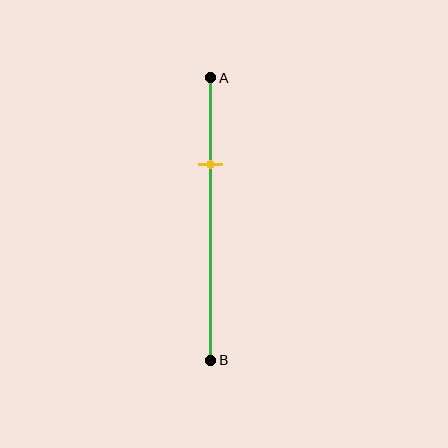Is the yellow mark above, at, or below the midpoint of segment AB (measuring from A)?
The yellow mark is above the midpoint of segment AB.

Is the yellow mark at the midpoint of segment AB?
No, the mark is at about 30% from A, not at the 50% midpoint.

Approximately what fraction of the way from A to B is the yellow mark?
The yellow mark is approximately 30% of the way from A to B.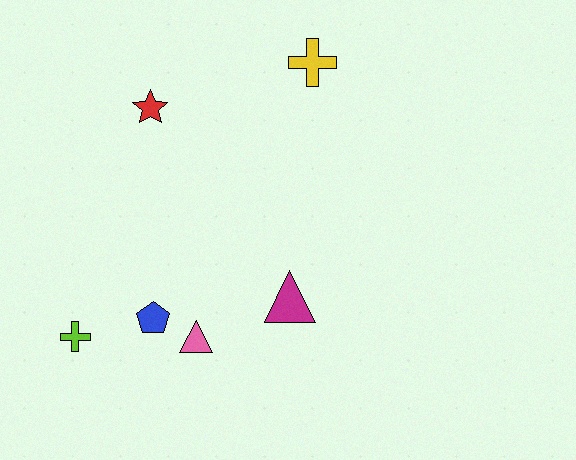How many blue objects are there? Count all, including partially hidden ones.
There is 1 blue object.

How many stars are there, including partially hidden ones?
There is 1 star.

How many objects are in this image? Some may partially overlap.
There are 6 objects.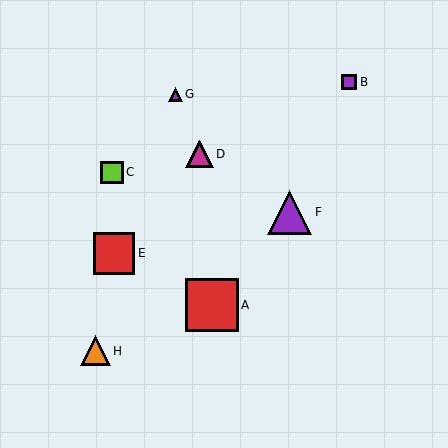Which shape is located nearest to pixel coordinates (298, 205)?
The purple triangle (labeled F) at (290, 212) is nearest to that location.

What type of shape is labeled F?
Shape F is a purple triangle.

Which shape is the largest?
The red square (labeled A) is the largest.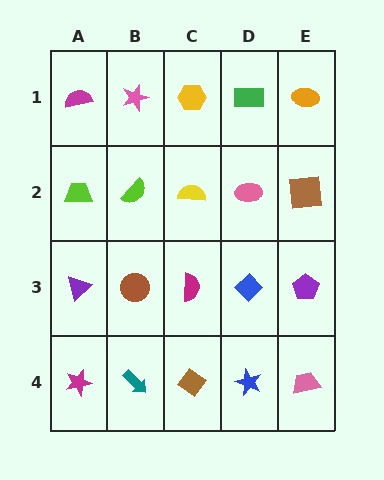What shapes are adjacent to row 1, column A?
A lime trapezoid (row 2, column A), a pink star (row 1, column B).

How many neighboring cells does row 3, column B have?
4.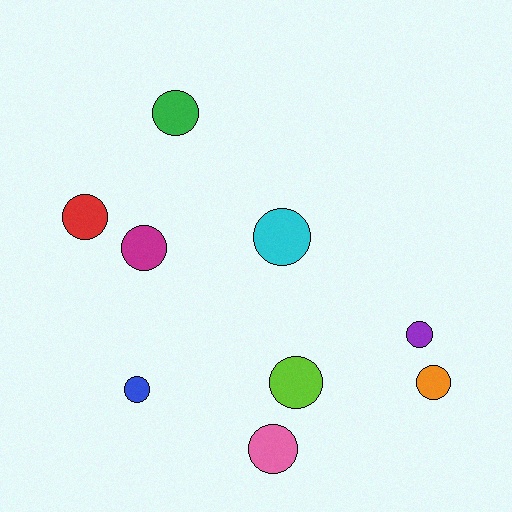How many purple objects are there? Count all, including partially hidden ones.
There is 1 purple object.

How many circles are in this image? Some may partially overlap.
There are 9 circles.